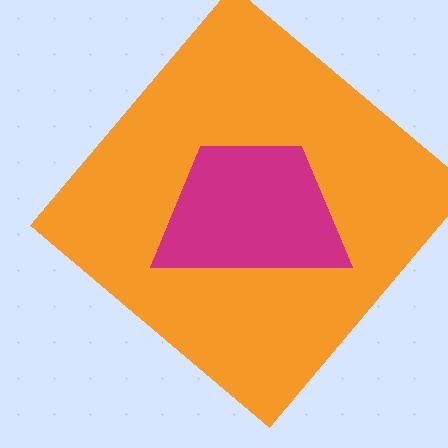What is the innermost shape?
The magenta trapezoid.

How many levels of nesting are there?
2.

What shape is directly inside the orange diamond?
The magenta trapezoid.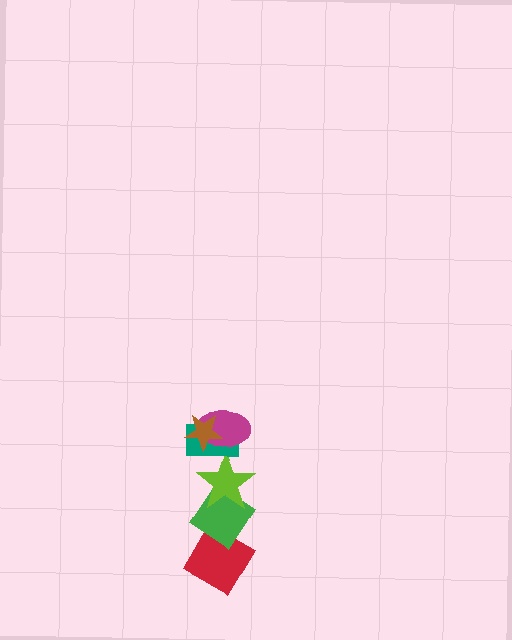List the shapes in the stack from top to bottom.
From top to bottom: the brown star, the magenta ellipse, the teal rectangle, the lime star, the green diamond, the red diamond.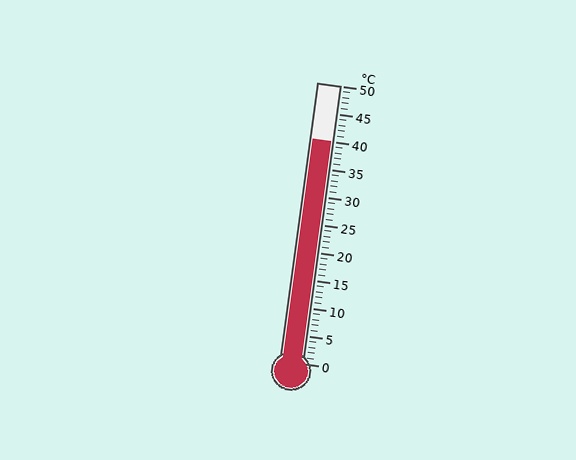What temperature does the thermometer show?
The thermometer shows approximately 40°C.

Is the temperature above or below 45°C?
The temperature is below 45°C.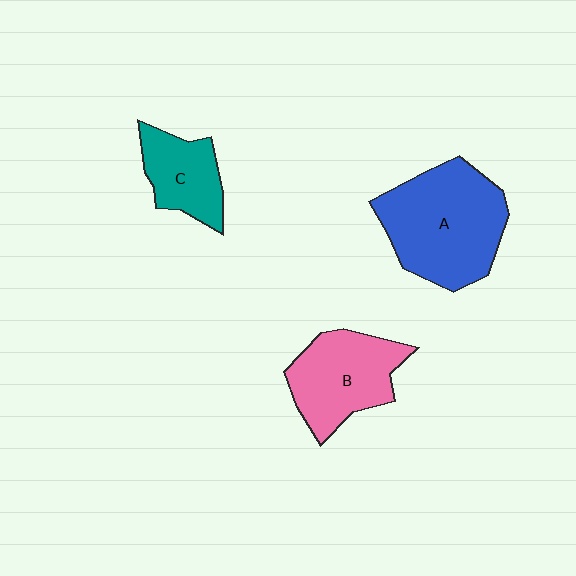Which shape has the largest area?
Shape A (blue).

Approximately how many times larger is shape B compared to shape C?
Approximately 1.5 times.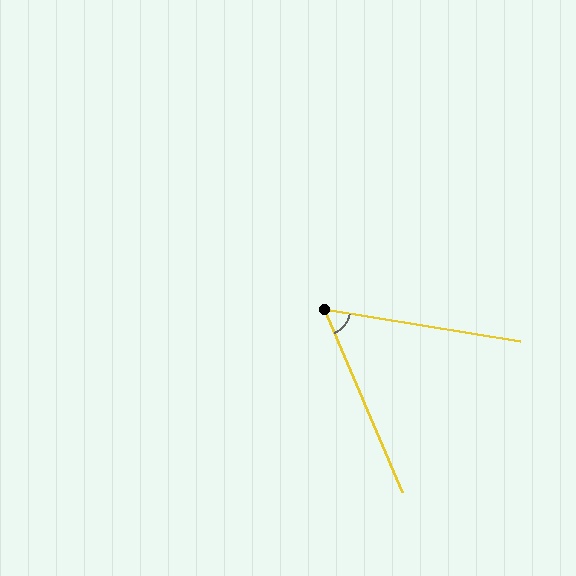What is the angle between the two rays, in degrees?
Approximately 58 degrees.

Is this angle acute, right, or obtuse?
It is acute.